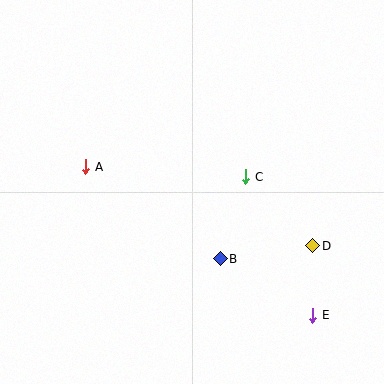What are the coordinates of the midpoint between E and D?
The midpoint between E and D is at (313, 280).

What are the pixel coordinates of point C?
Point C is at (246, 177).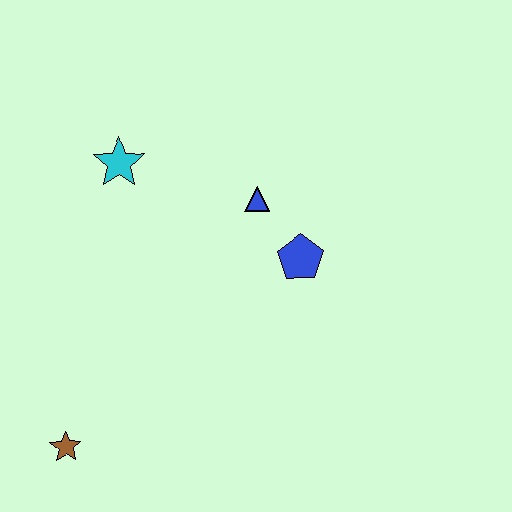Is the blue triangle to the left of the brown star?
No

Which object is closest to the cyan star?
The blue triangle is closest to the cyan star.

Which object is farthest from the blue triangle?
The brown star is farthest from the blue triangle.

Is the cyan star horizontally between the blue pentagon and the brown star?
Yes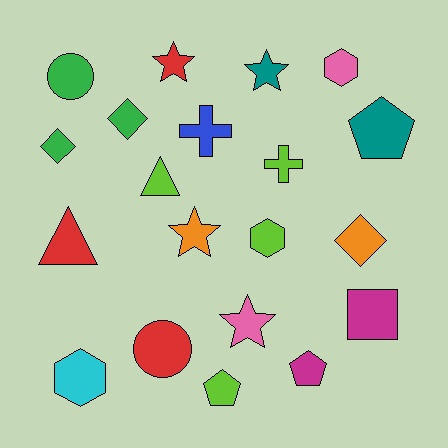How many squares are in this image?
There is 1 square.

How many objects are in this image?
There are 20 objects.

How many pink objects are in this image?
There are 2 pink objects.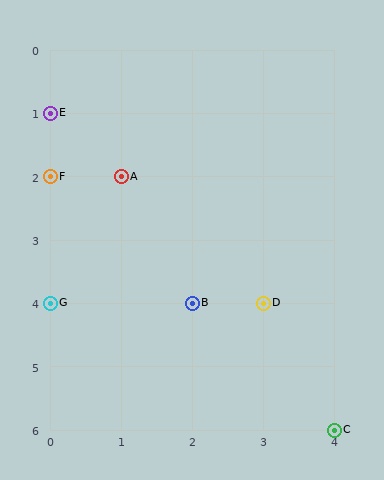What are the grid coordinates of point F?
Point F is at grid coordinates (0, 2).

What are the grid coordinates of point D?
Point D is at grid coordinates (3, 4).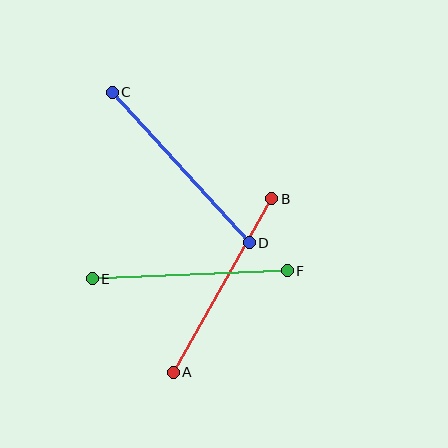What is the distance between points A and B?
The distance is approximately 200 pixels.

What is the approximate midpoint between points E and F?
The midpoint is at approximately (190, 275) pixels.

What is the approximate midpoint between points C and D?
The midpoint is at approximately (181, 168) pixels.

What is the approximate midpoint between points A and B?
The midpoint is at approximately (223, 286) pixels.